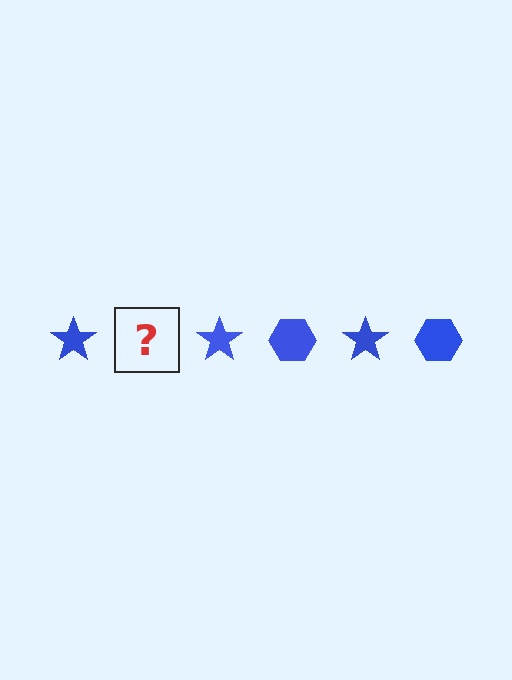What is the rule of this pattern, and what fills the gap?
The rule is that the pattern cycles through star, hexagon shapes in blue. The gap should be filled with a blue hexagon.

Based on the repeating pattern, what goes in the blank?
The blank should be a blue hexagon.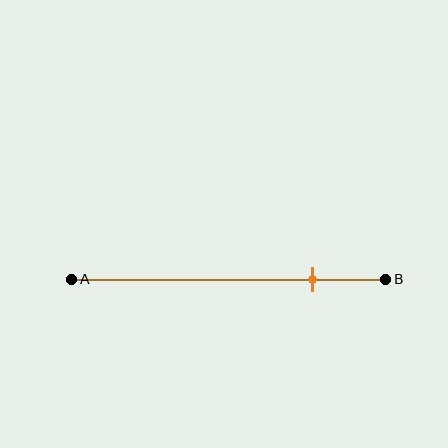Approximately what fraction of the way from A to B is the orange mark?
The orange mark is approximately 75% of the way from A to B.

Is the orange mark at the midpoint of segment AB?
No, the mark is at about 75% from A, not at the 50% midpoint.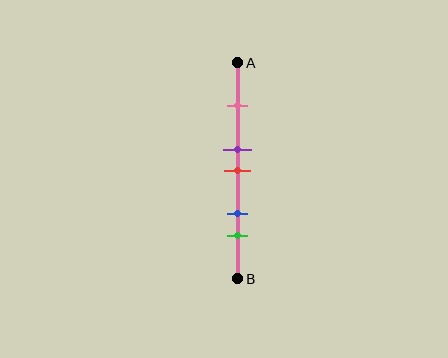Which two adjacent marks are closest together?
The purple and red marks are the closest adjacent pair.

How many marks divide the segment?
There are 5 marks dividing the segment.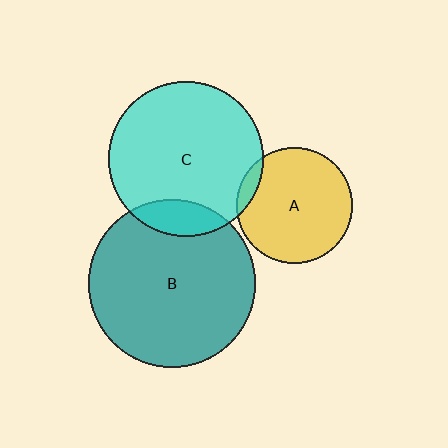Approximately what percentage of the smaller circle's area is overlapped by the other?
Approximately 5%.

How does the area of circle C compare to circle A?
Approximately 1.8 times.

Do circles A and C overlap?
Yes.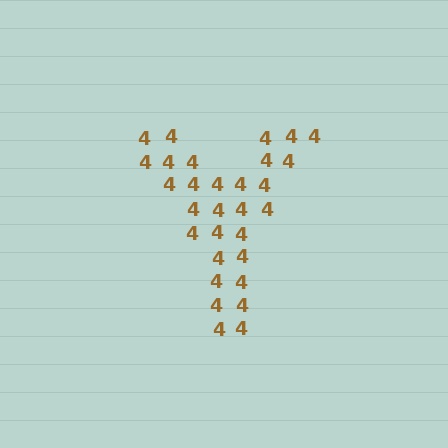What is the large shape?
The large shape is the letter Y.